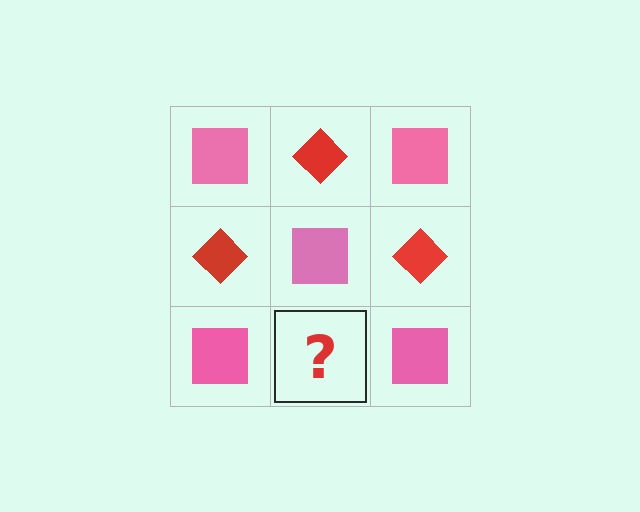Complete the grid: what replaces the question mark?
The question mark should be replaced with a red diamond.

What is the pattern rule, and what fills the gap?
The rule is that it alternates pink square and red diamond in a checkerboard pattern. The gap should be filled with a red diamond.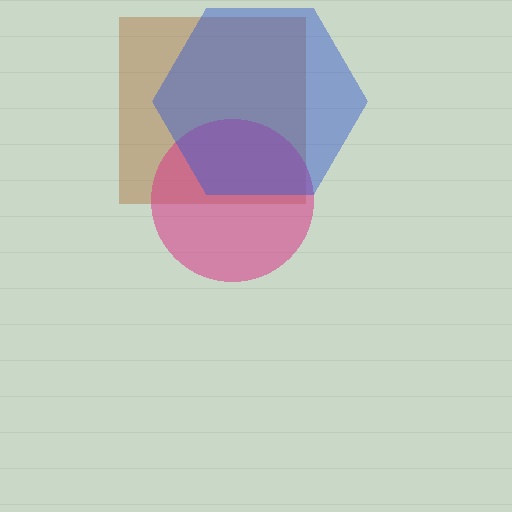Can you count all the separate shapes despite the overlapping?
Yes, there are 3 separate shapes.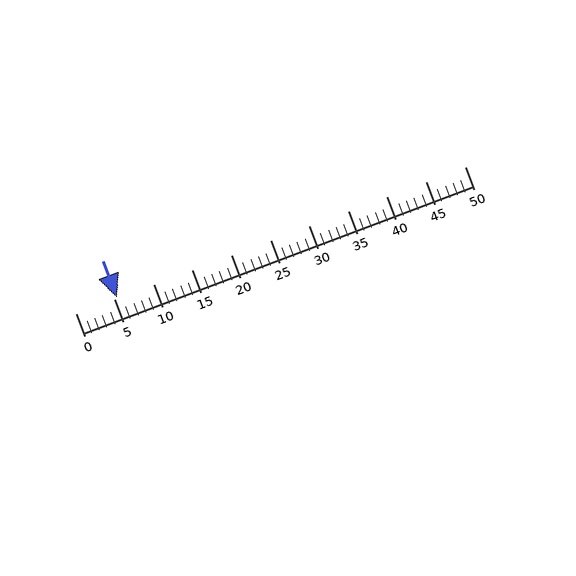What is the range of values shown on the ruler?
The ruler shows values from 0 to 50.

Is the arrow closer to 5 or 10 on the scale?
The arrow is closer to 5.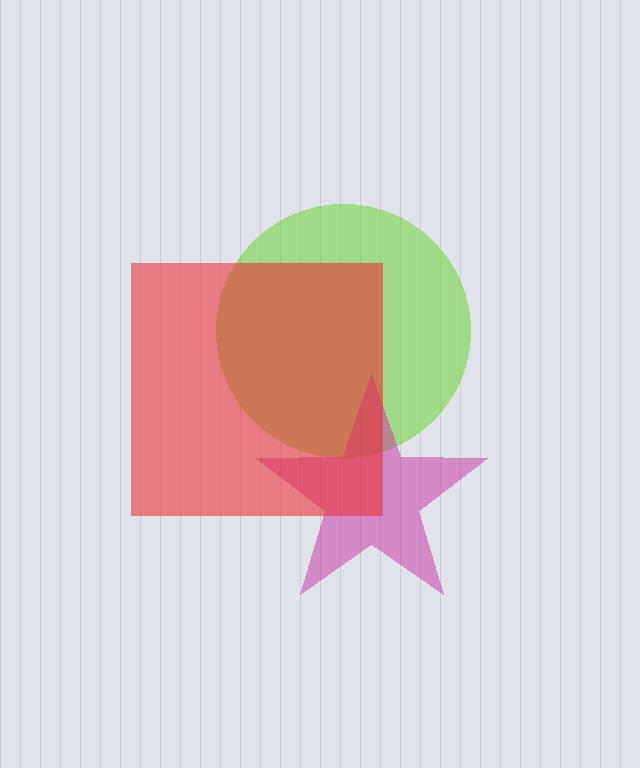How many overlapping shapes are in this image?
There are 3 overlapping shapes in the image.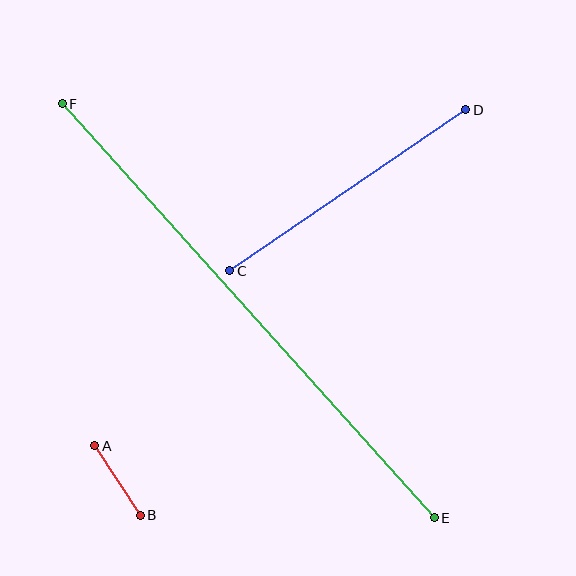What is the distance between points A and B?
The distance is approximately 83 pixels.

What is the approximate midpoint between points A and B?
The midpoint is at approximately (118, 481) pixels.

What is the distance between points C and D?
The distance is approximately 286 pixels.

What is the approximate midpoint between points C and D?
The midpoint is at approximately (348, 190) pixels.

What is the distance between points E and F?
The distance is approximately 557 pixels.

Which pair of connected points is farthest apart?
Points E and F are farthest apart.